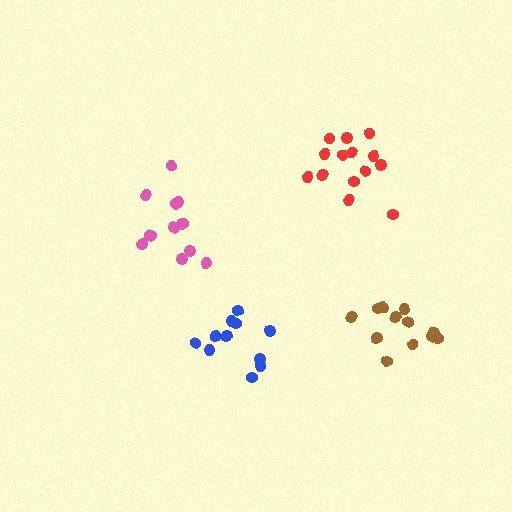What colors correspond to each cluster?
The clusters are colored: red, blue, brown, pink.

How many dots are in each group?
Group 1: 14 dots, Group 2: 11 dots, Group 3: 12 dots, Group 4: 13 dots (50 total).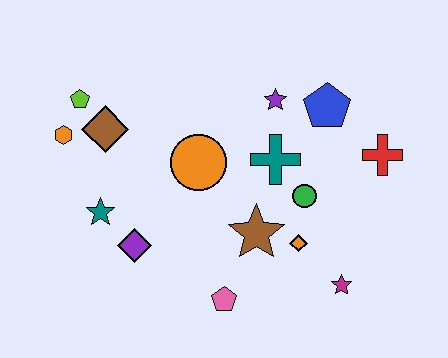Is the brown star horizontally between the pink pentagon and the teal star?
No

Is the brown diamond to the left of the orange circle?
Yes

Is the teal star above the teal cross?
No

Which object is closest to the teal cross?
The green circle is closest to the teal cross.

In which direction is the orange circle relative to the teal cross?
The orange circle is to the left of the teal cross.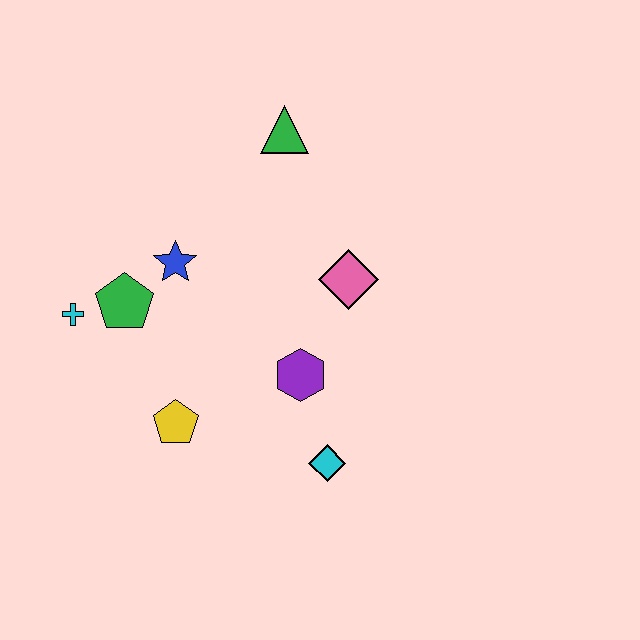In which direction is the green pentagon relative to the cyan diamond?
The green pentagon is to the left of the cyan diamond.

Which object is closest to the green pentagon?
The cyan cross is closest to the green pentagon.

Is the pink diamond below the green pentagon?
No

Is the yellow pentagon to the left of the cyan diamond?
Yes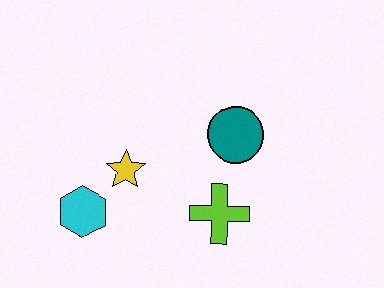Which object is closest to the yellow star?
The cyan hexagon is closest to the yellow star.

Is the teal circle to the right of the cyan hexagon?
Yes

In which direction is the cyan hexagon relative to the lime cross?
The cyan hexagon is to the left of the lime cross.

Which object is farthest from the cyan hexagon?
The teal circle is farthest from the cyan hexagon.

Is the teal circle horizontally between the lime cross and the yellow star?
No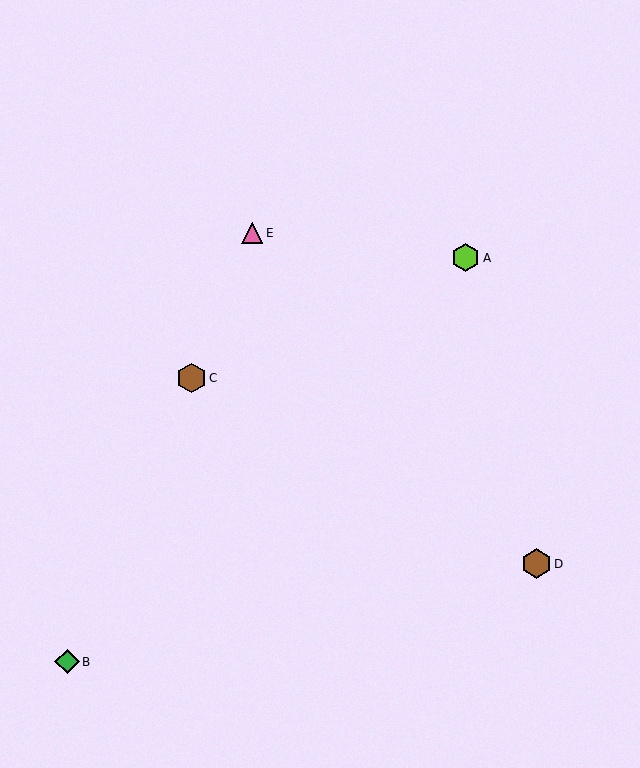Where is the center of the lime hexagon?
The center of the lime hexagon is at (465, 258).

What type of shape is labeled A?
Shape A is a lime hexagon.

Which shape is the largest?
The brown hexagon (labeled D) is the largest.